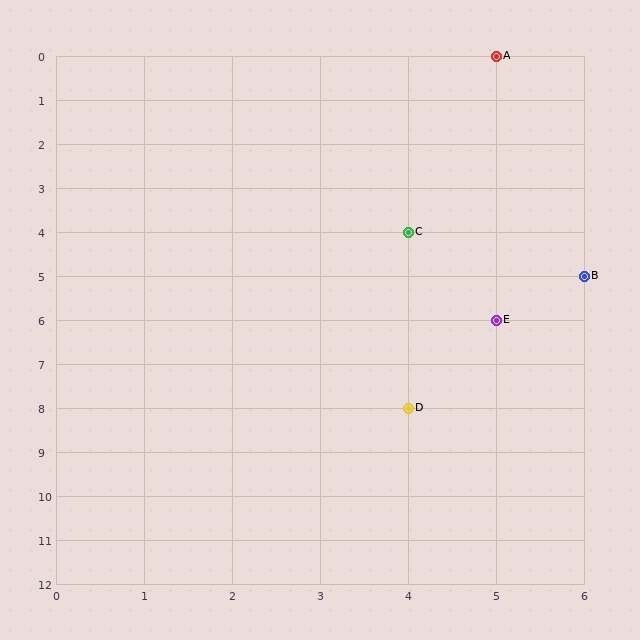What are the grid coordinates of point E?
Point E is at grid coordinates (5, 6).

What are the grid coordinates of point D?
Point D is at grid coordinates (4, 8).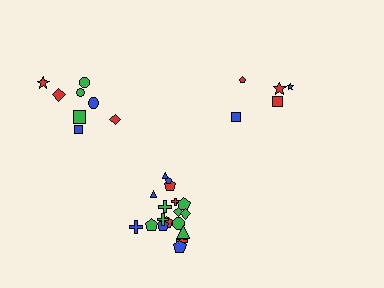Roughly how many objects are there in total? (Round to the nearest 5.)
Roughly 30 objects in total.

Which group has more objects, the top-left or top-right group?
The top-left group.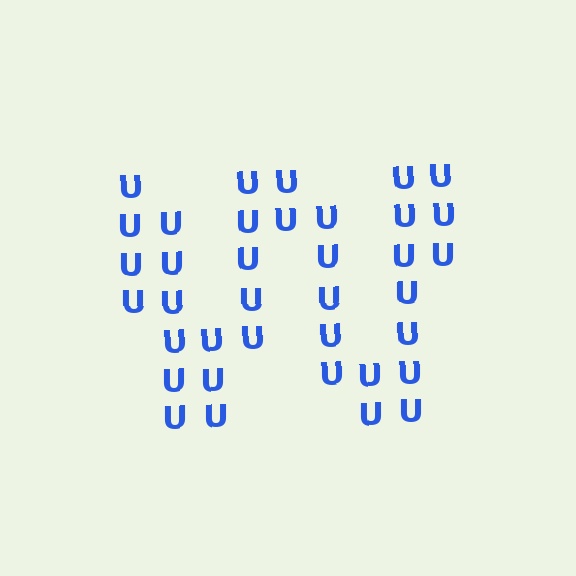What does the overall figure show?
The overall figure shows the letter W.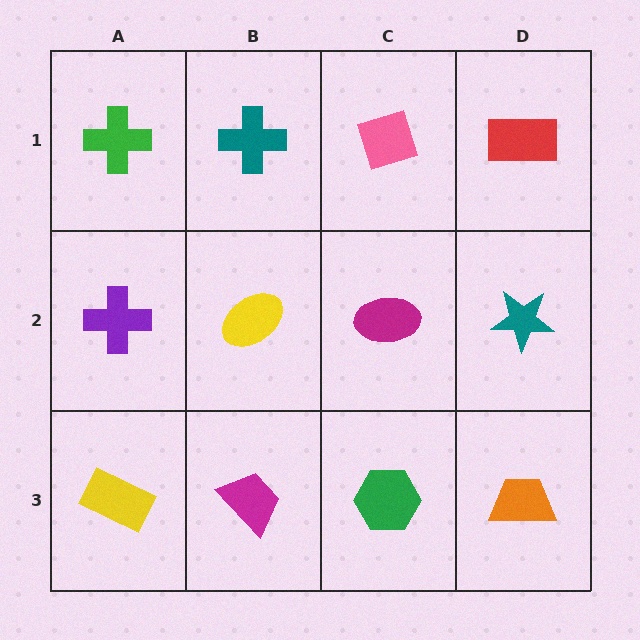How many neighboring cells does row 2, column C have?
4.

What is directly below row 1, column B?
A yellow ellipse.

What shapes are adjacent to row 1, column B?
A yellow ellipse (row 2, column B), a green cross (row 1, column A), a pink diamond (row 1, column C).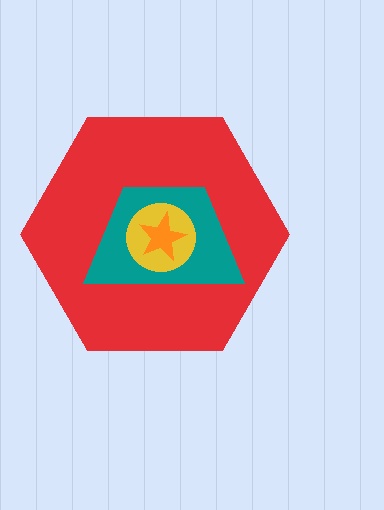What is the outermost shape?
The red hexagon.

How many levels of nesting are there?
4.